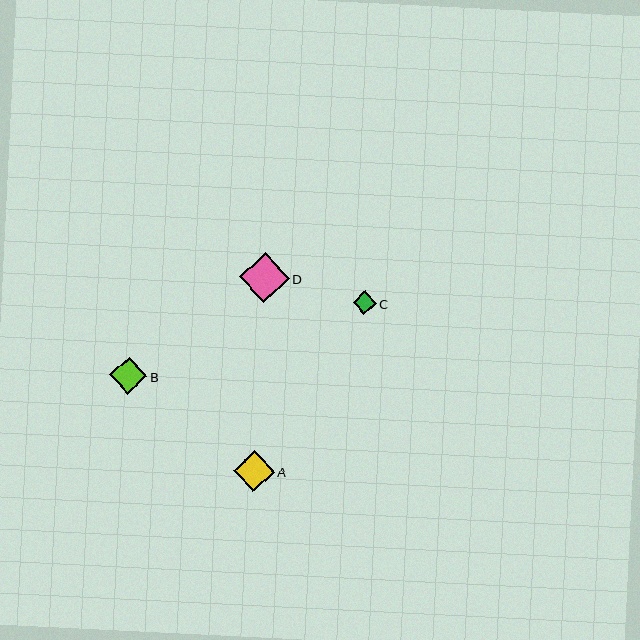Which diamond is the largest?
Diamond D is the largest with a size of approximately 50 pixels.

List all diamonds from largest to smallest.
From largest to smallest: D, A, B, C.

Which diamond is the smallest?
Diamond C is the smallest with a size of approximately 23 pixels.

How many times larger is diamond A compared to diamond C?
Diamond A is approximately 1.8 times the size of diamond C.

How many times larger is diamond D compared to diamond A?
Diamond D is approximately 1.2 times the size of diamond A.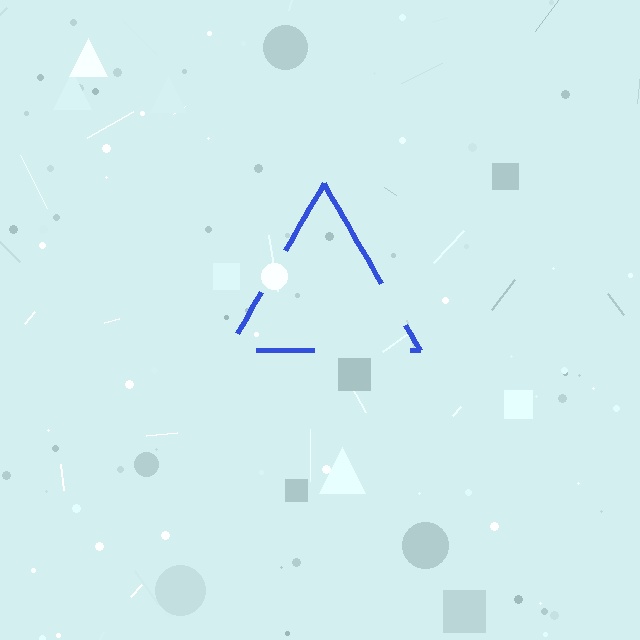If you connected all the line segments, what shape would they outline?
They would outline a triangle.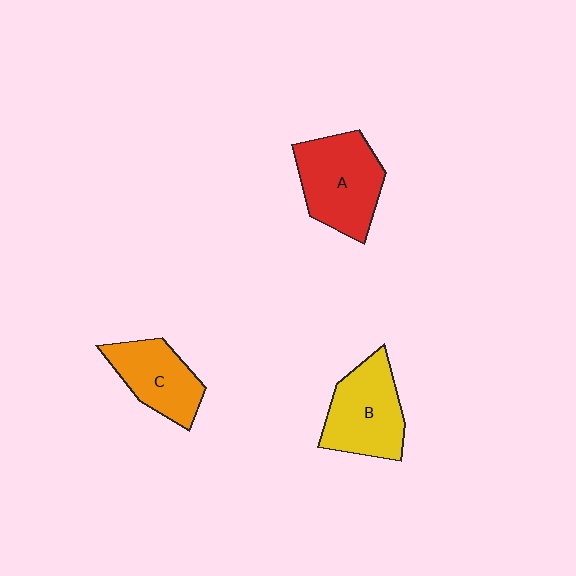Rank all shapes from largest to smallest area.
From largest to smallest: A (red), B (yellow), C (orange).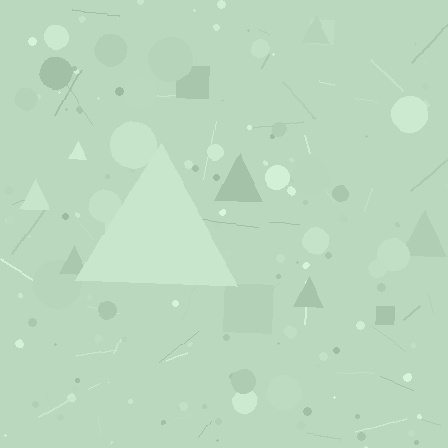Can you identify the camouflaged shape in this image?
The camouflaged shape is a triangle.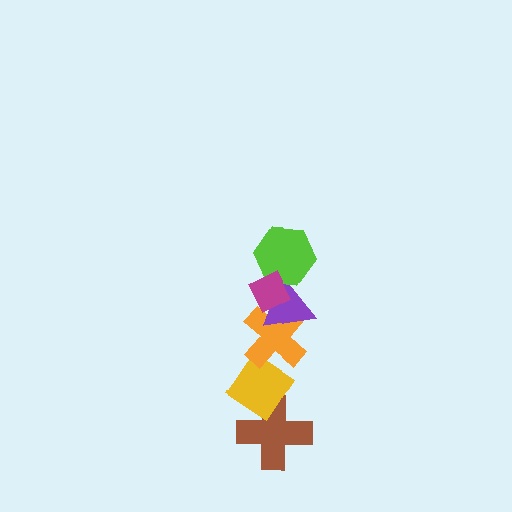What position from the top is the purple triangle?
The purple triangle is 3rd from the top.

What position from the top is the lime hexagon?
The lime hexagon is 2nd from the top.